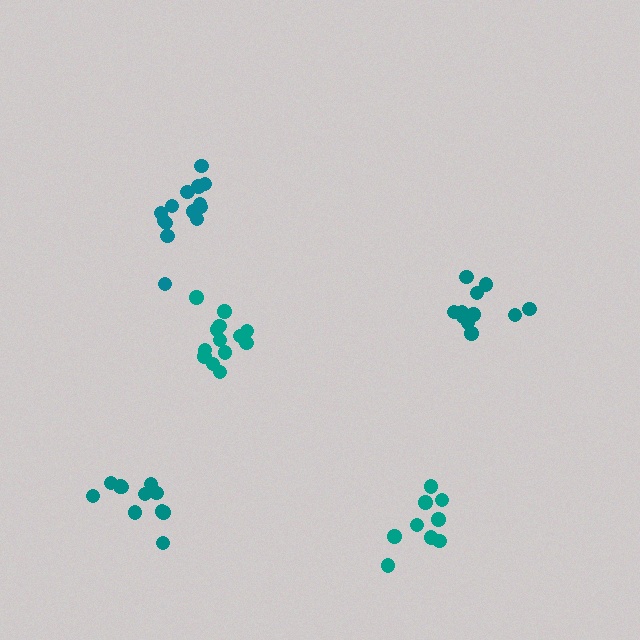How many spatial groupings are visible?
There are 5 spatial groupings.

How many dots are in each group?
Group 1: 9 dots, Group 2: 14 dots, Group 3: 11 dots, Group 4: 11 dots, Group 5: 13 dots (58 total).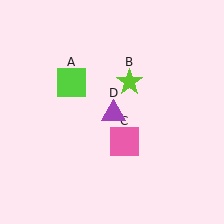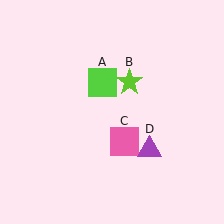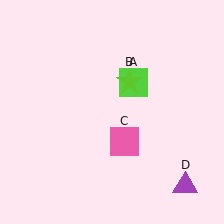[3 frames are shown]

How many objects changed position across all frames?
2 objects changed position: lime square (object A), purple triangle (object D).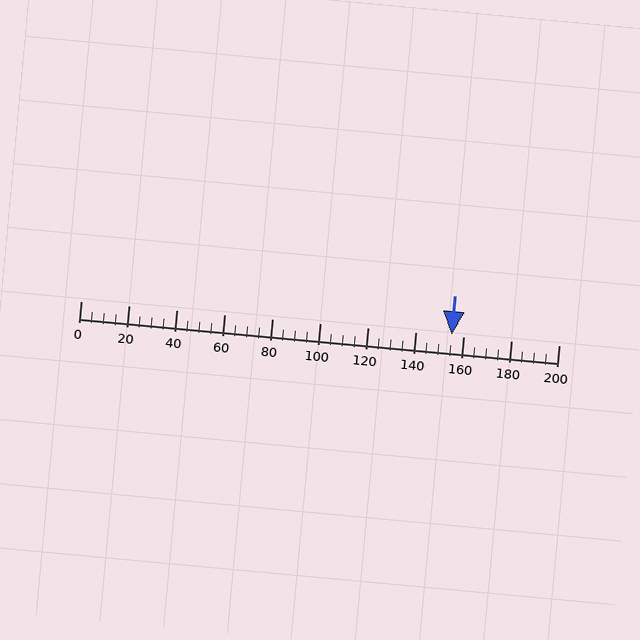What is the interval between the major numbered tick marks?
The major tick marks are spaced 20 units apart.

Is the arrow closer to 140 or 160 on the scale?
The arrow is closer to 160.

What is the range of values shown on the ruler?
The ruler shows values from 0 to 200.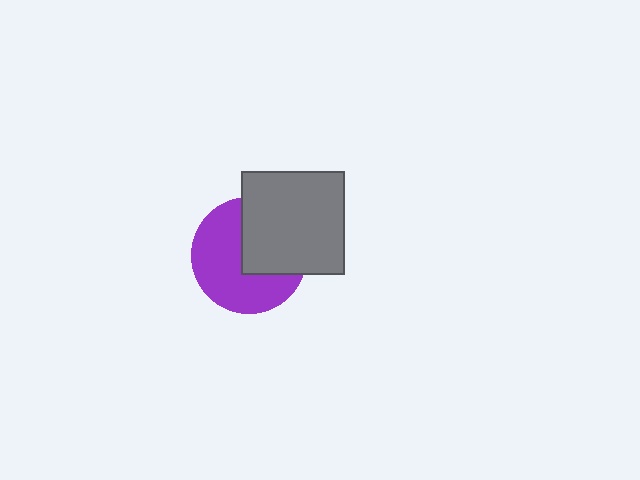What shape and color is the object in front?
The object in front is a gray square.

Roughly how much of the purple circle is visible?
About half of it is visible (roughly 59%).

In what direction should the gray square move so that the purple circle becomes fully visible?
The gray square should move toward the upper-right. That is the shortest direction to clear the overlap and leave the purple circle fully visible.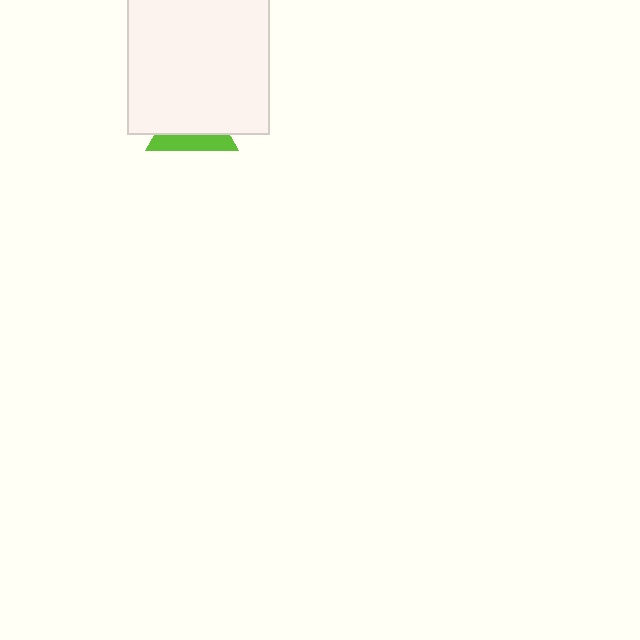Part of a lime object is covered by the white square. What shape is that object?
It is a triangle.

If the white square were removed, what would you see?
You would see the complete lime triangle.